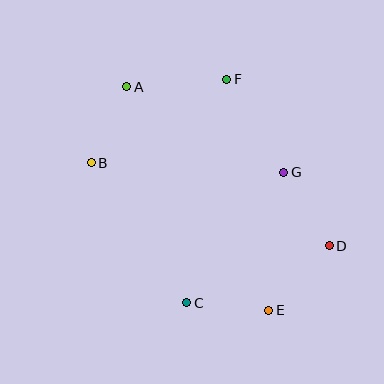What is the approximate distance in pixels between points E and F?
The distance between E and F is approximately 235 pixels.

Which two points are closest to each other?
Points C and E are closest to each other.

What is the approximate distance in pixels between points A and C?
The distance between A and C is approximately 224 pixels.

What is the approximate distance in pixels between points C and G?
The distance between C and G is approximately 163 pixels.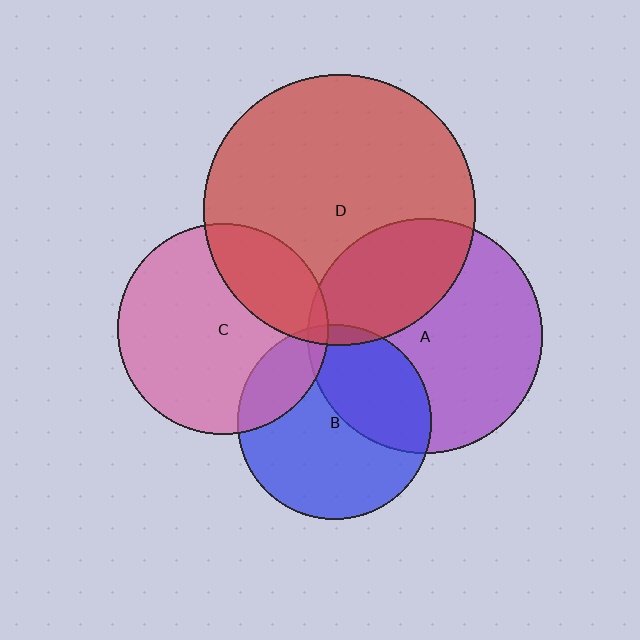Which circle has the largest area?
Circle D (red).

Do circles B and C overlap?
Yes.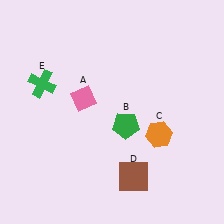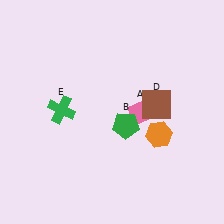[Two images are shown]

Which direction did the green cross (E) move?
The green cross (E) moved down.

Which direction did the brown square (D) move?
The brown square (D) moved up.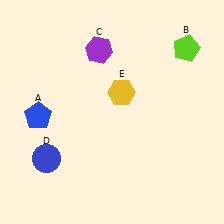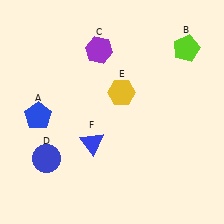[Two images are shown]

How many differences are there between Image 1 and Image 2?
There is 1 difference between the two images.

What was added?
A blue triangle (F) was added in Image 2.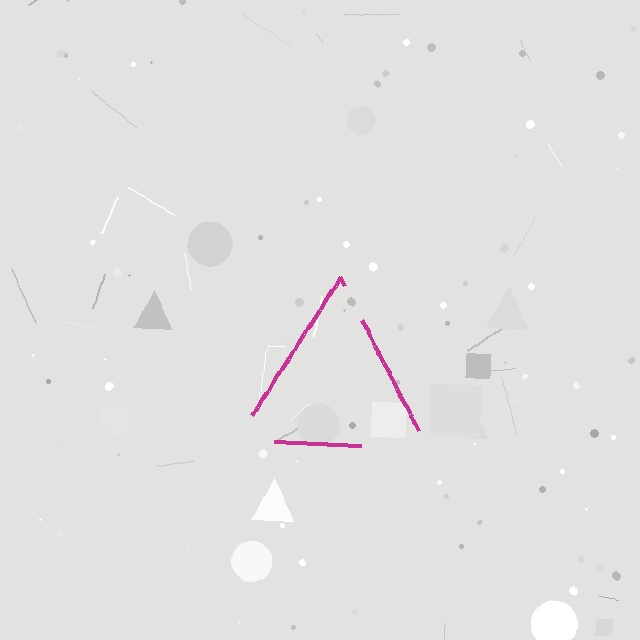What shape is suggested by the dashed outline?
The dashed outline suggests a triangle.